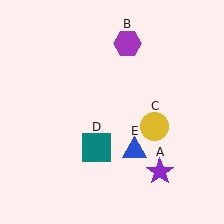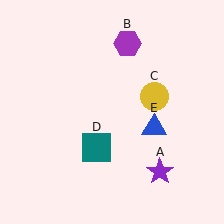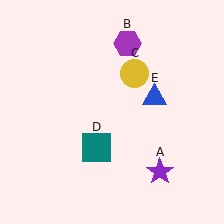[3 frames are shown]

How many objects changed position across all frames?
2 objects changed position: yellow circle (object C), blue triangle (object E).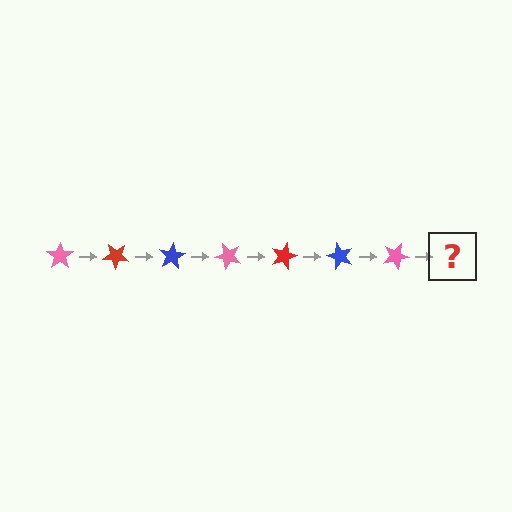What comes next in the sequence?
The next element should be a red star, rotated 280 degrees from the start.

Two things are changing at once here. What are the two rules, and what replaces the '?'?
The two rules are that it rotates 40 degrees each step and the color cycles through pink, red, and blue. The '?' should be a red star, rotated 280 degrees from the start.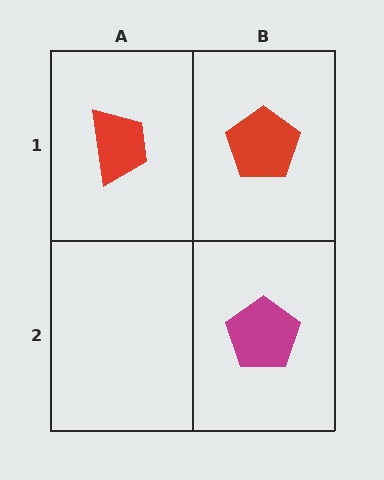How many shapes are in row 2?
1 shape.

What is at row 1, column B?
A red pentagon.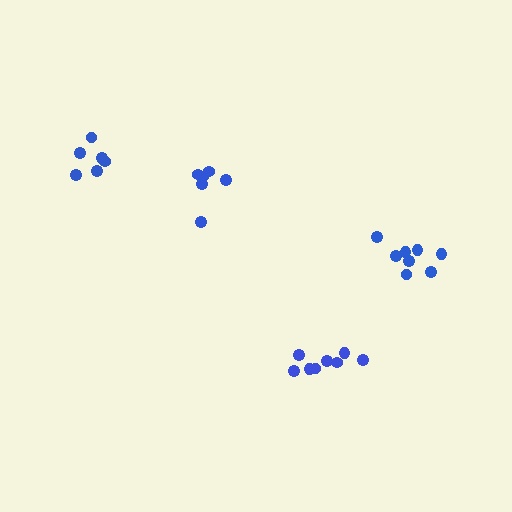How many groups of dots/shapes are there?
There are 4 groups.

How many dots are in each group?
Group 1: 6 dots, Group 2: 8 dots, Group 3: 6 dots, Group 4: 8 dots (28 total).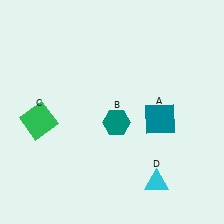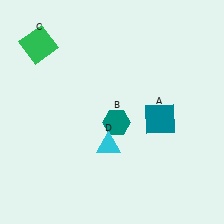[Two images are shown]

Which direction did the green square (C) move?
The green square (C) moved up.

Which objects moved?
The objects that moved are: the green square (C), the cyan triangle (D).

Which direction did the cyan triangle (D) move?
The cyan triangle (D) moved left.